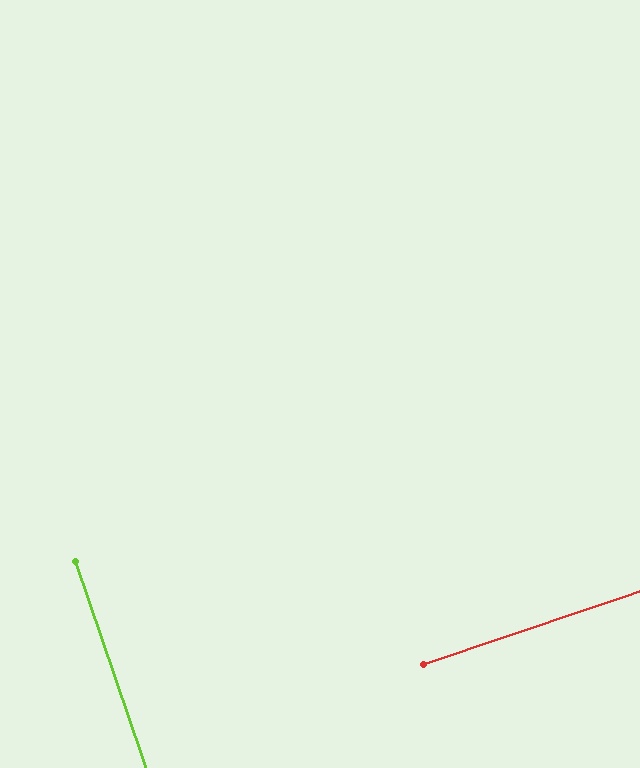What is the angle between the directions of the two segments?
Approximately 90 degrees.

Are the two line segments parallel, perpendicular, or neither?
Perpendicular — they meet at approximately 90°.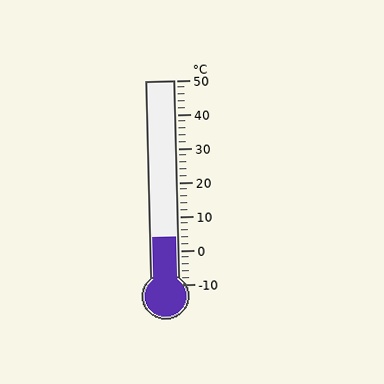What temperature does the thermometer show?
The thermometer shows approximately 4°C.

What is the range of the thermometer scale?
The thermometer scale ranges from -10°C to 50°C.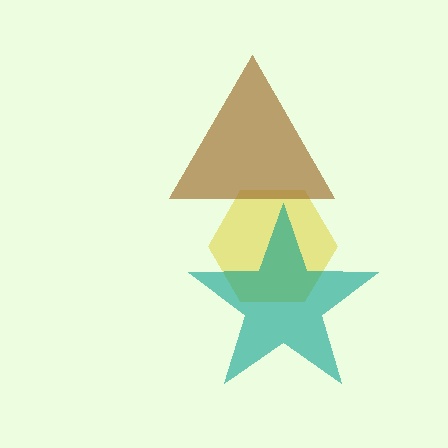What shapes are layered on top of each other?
The layered shapes are: a yellow hexagon, a brown triangle, a teal star.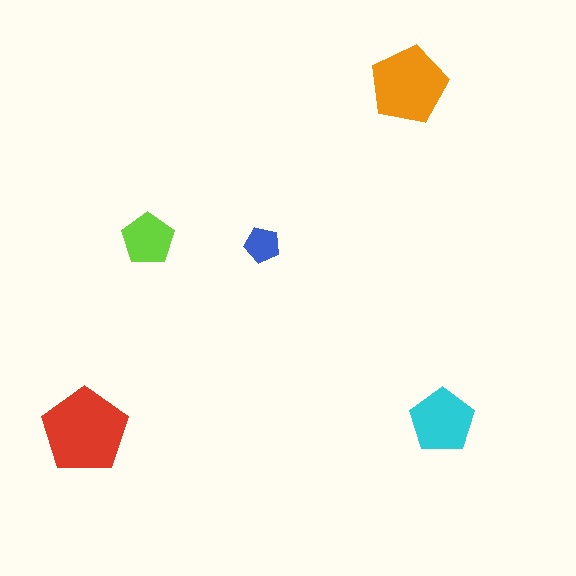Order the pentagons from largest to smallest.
the red one, the orange one, the cyan one, the lime one, the blue one.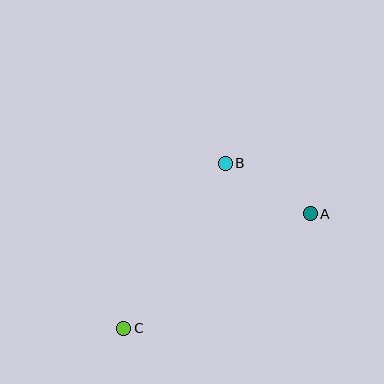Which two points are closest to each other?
Points A and B are closest to each other.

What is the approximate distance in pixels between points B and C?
The distance between B and C is approximately 193 pixels.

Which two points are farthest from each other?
Points A and C are farthest from each other.